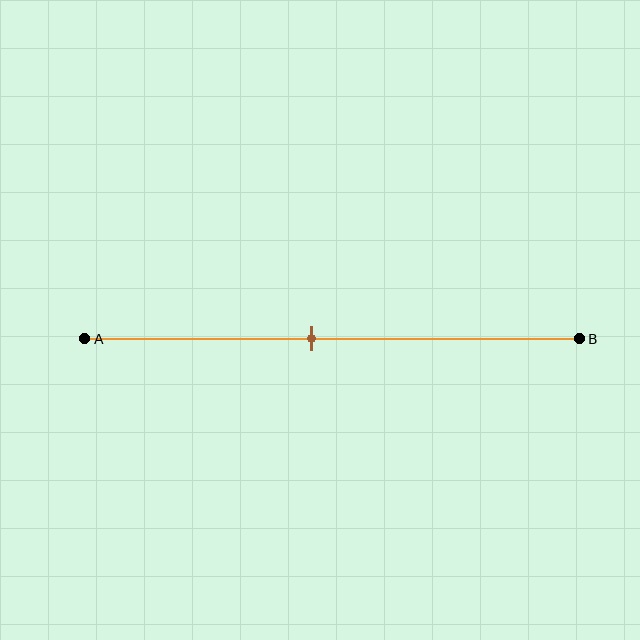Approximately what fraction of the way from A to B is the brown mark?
The brown mark is approximately 45% of the way from A to B.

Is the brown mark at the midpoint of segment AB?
No, the mark is at about 45% from A, not at the 50% midpoint.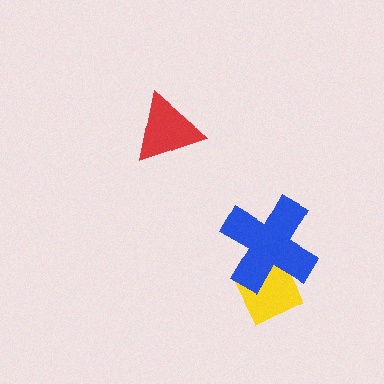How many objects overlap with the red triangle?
0 objects overlap with the red triangle.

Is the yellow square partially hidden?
Yes, it is partially covered by another shape.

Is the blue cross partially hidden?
No, no other shape covers it.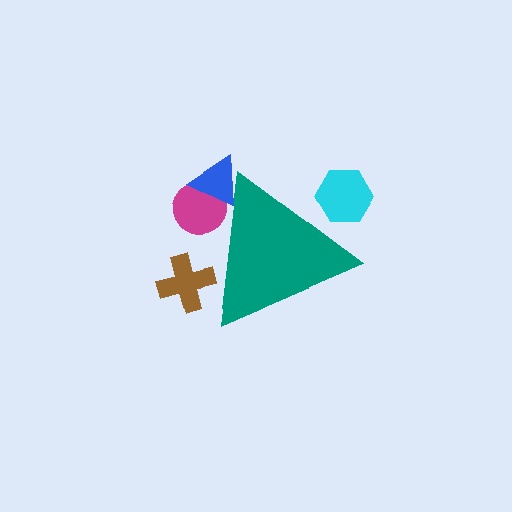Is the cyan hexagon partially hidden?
Yes, the cyan hexagon is partially hidden behind the teal triangle.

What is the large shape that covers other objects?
A teal triangle.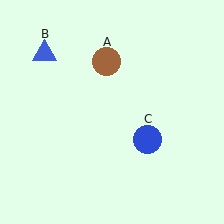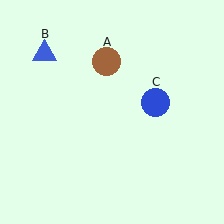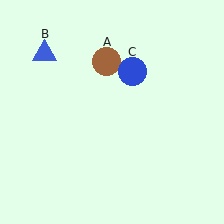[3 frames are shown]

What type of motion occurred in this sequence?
The blue circle (object C) rotated counterclockwise around the center of the scene.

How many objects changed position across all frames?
1 object changed position: blue circle (object C).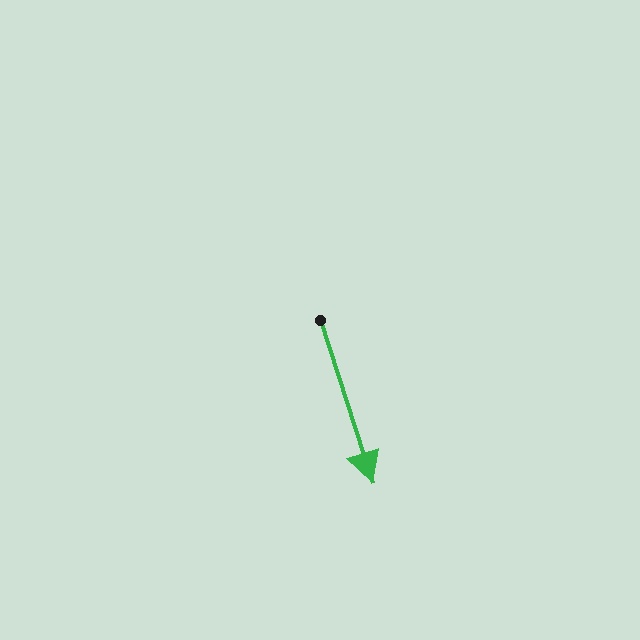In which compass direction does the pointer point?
South.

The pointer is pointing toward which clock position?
Roughly 5 o'clock.